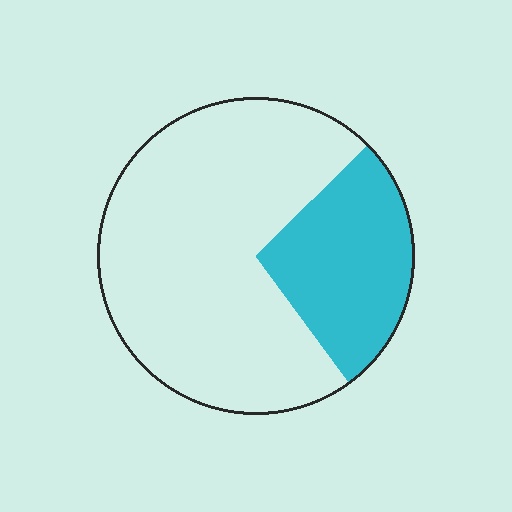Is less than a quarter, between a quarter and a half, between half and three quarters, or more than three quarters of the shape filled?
Between a quarter and a half.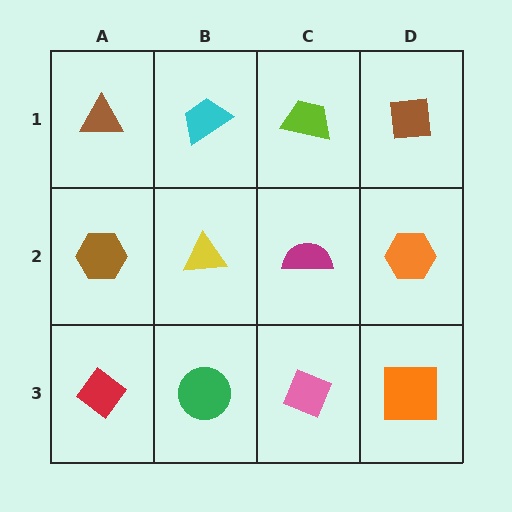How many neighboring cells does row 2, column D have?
3.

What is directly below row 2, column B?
A green circle.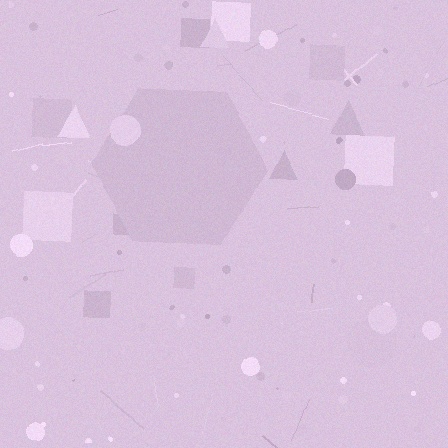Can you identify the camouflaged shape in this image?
The camouflaged shape is a hexagon.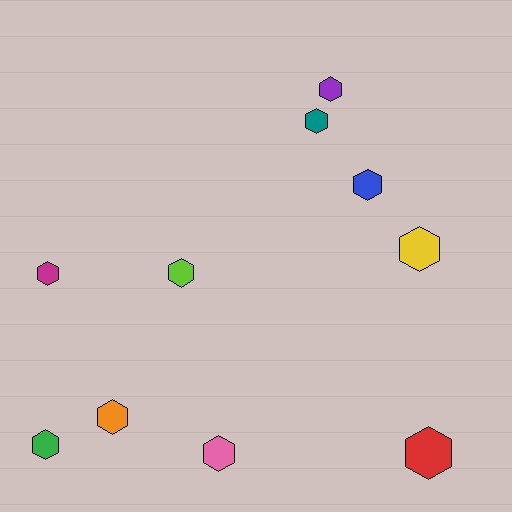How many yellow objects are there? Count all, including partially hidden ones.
There is 1 yellow object.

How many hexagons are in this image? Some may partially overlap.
There are 10 hexagons.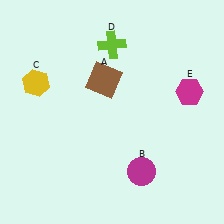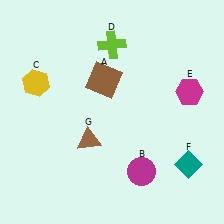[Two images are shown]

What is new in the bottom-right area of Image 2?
A teal diamond (F) was added in the bottom-right area of Image 2.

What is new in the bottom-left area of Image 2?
A brown triangle (G) was added in the bottom-left area of Image 2.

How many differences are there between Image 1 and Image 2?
There are 2 differences between the two images.